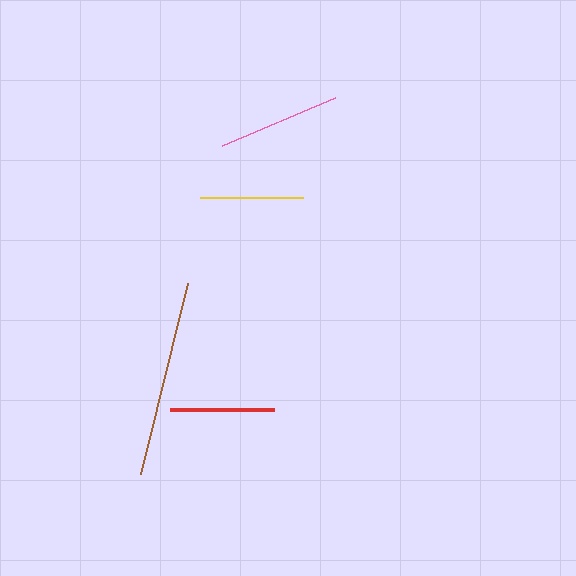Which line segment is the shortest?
The red line is the shortest at approximately 103 pixels.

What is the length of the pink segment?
The pink segment is approximately 123 pixels long.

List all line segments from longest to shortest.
From longest to shortest: brown, pink, yellow, red.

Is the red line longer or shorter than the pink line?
The pink line is longer than the red line.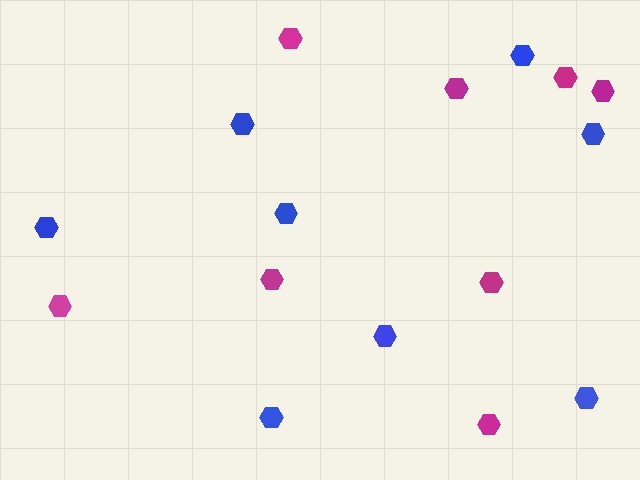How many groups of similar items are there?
There are 2 groups: one group of blue hexagons (8) and one group of magenta hexagons (8).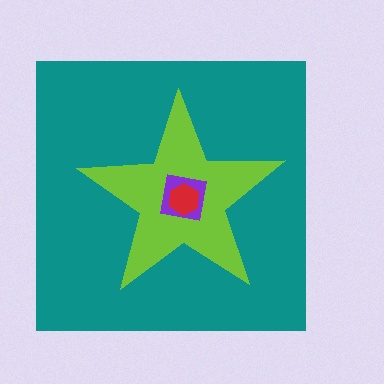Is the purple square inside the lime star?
Yes.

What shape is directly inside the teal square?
The lime star.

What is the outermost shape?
The teal square.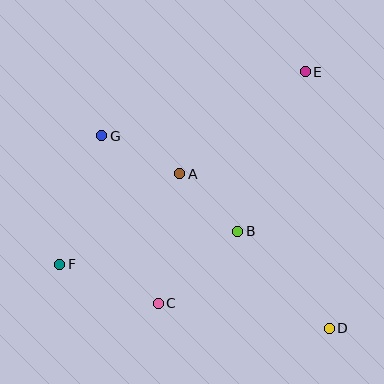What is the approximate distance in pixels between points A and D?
The distance between A and D is approximately 215 pixels.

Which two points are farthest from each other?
Points E and F are farthest from each other.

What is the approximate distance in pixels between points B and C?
The distance between B and C is approximately 107 pixels.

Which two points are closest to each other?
Points A and B are closest to each other.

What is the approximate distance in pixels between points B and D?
The distance between B and D is approximately 133 pixels.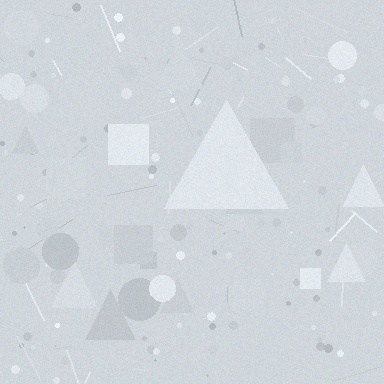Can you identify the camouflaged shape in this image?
The camouflaged shape is a triangle.